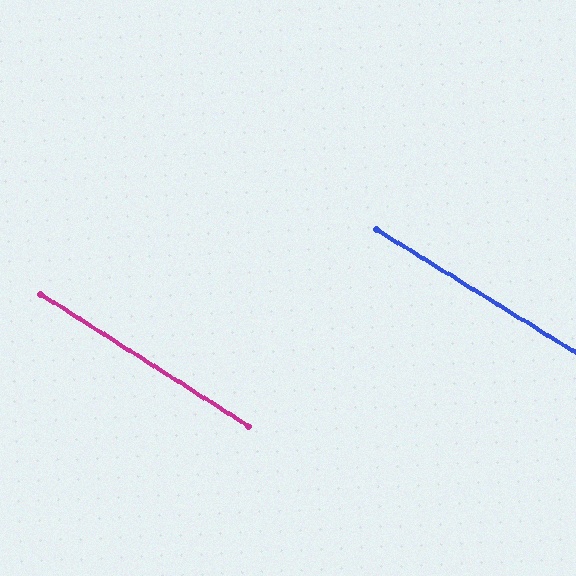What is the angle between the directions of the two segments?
Approximately 1 degree.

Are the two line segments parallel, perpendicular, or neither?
Parallel — their directions differ by only 0.6°.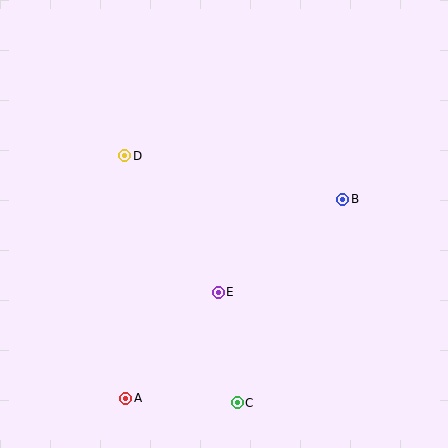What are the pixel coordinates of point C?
Point C is at (237, 403).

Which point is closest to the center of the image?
Point E at (218, 292) is closest to the center.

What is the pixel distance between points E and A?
The distance between E and A is 140 pixels.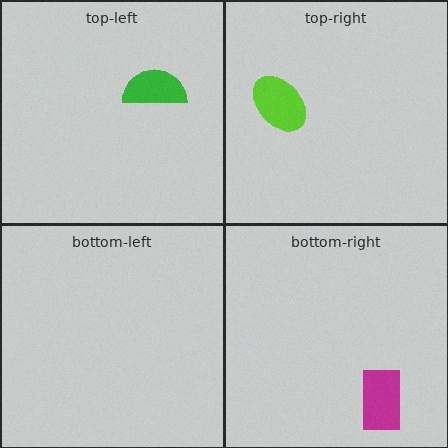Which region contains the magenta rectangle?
The bottom-right region.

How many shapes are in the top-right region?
1.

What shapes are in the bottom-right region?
The magenta rectangle.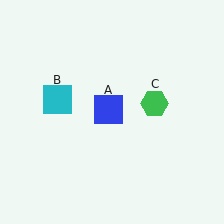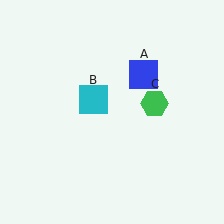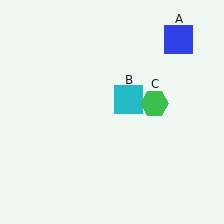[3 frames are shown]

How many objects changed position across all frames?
2 objects changed position: blue square (object A), cyan square (object B).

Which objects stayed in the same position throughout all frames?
Green hexagon (object C) remained stationary.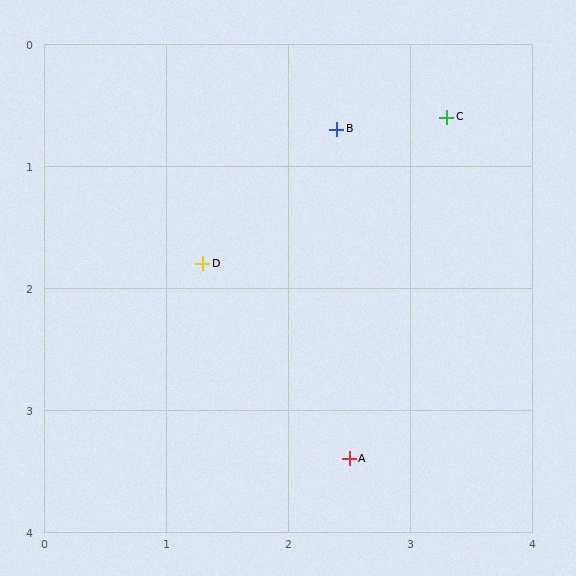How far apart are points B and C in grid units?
Points B and C are about 0.9 grid units apart.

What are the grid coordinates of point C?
Point C is at approximately (3.3, 0.6).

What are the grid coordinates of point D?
Point D is at approximately (1.3, 1.8).